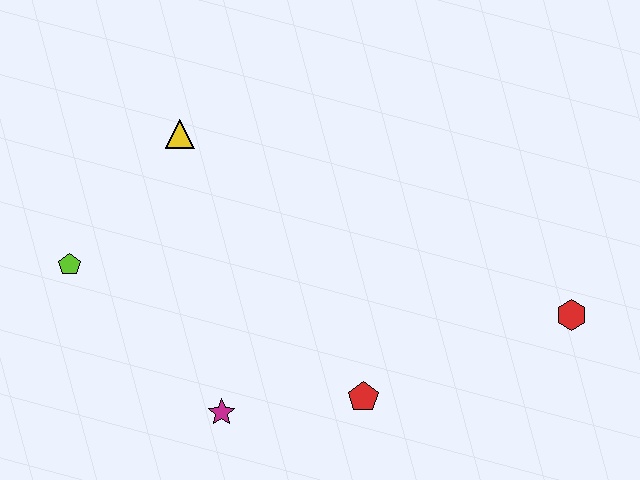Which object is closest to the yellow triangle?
The lime pentagon is closest to the yellow triangle.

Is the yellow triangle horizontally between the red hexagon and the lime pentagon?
Yes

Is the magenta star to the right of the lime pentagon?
Yes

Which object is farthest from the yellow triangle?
The red hexagon is farthest from the yellow triangle.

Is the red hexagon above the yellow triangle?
No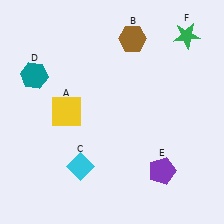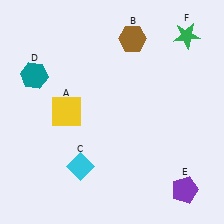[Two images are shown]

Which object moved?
The purple pentagon (E) moved right.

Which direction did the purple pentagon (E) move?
The purple pentagon (E) moved right.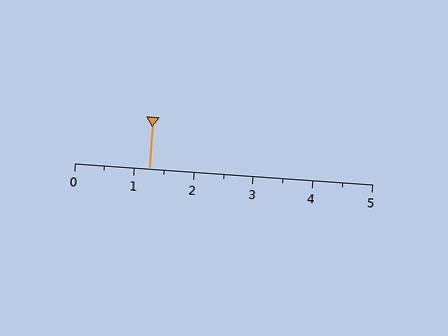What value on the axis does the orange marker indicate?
The marker indicates approximately 1.2.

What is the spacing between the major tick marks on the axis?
The major ticks are spaced 1 apart.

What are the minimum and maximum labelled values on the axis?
The axis runs from 0 to 5.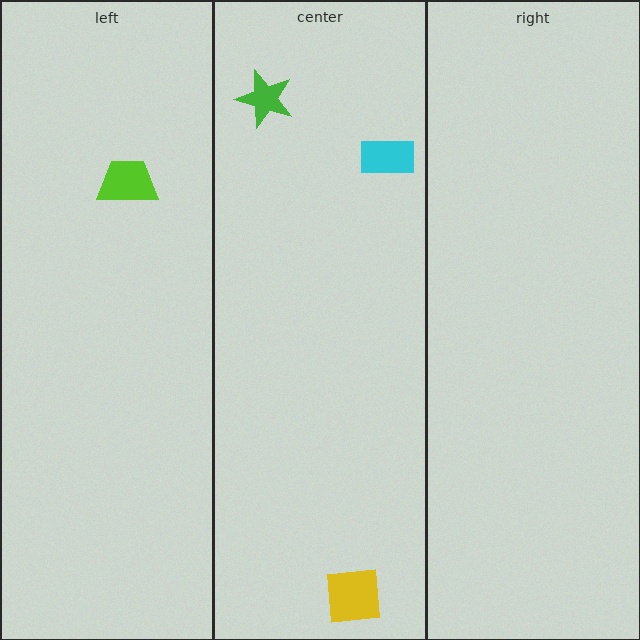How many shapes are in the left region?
1.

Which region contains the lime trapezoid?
The left region.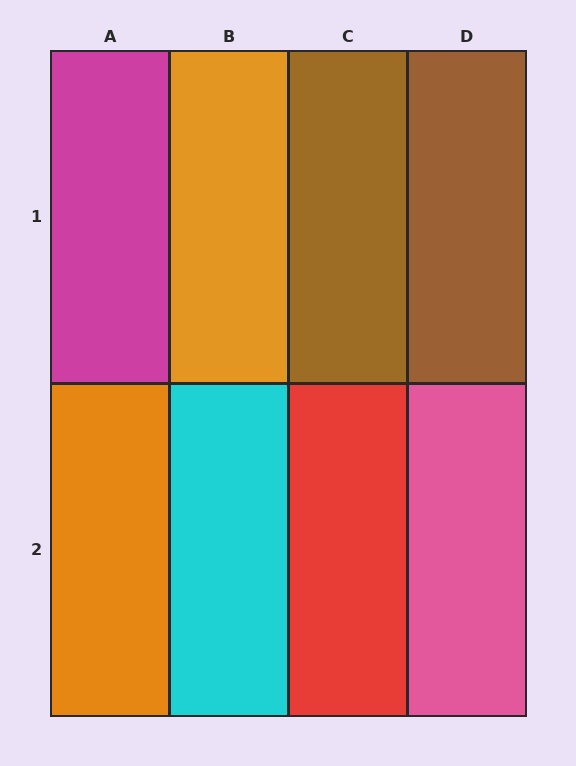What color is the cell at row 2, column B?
Cyan.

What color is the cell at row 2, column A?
Orange.